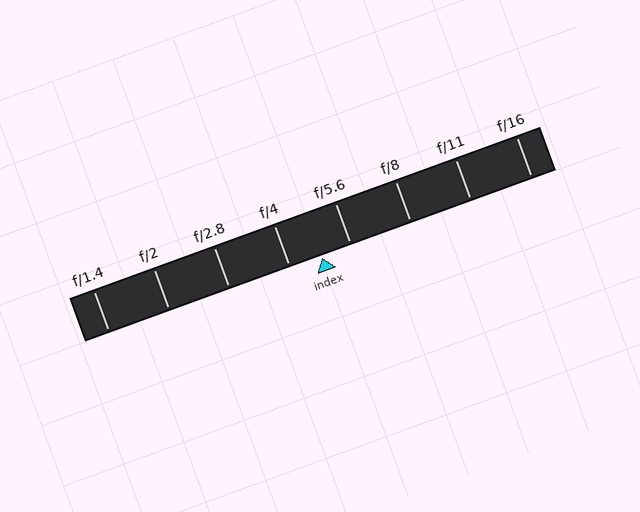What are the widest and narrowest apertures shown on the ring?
The widest aperture shown is f/1.4 and the narrowest is f/16.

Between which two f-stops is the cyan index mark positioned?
The index mark is between f/4 and f/5.6.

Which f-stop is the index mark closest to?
The index mark is closest to f/5.6.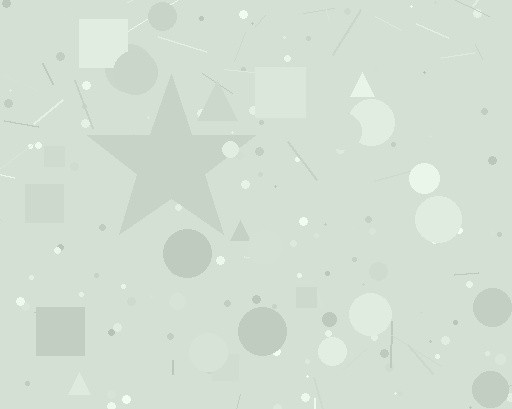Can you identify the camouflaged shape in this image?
The camouflaged shape is a star.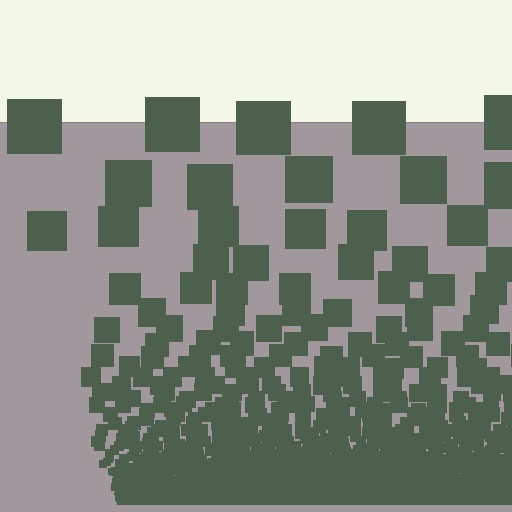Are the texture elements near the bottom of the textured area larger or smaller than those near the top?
Smaller. The gradient is inverted — elements near the bottom are smaller and denser.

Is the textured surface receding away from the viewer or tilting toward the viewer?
The surface appears to tilt toward the viewer. Texture elements get larger and sparser toward the top.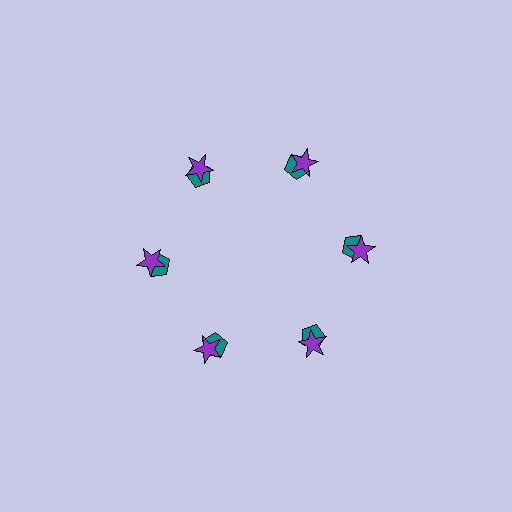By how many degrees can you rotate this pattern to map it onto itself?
The pattern maps onto itself every 60 degrees of rotation.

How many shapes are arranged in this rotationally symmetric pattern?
There are 12 shapes, arranged in 6 groups of 2.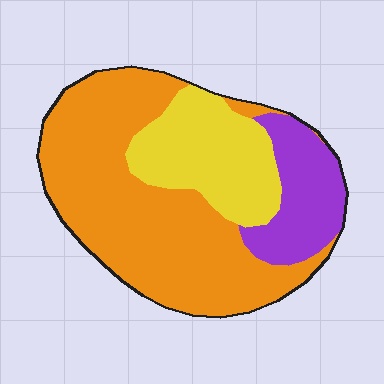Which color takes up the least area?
Purple, at roughly 15%.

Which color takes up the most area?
Orange, at roughly 60%.